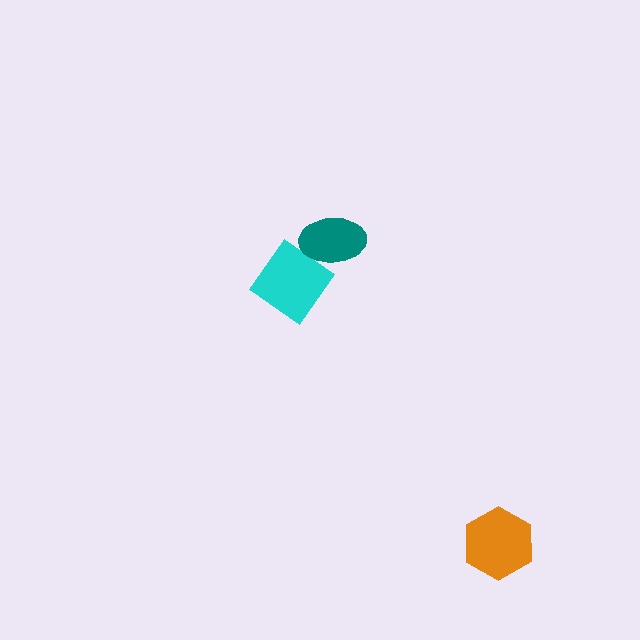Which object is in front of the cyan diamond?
The teal ellipse is in front of the cyan diamond.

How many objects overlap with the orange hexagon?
0 objects overlap with the orange hexagon.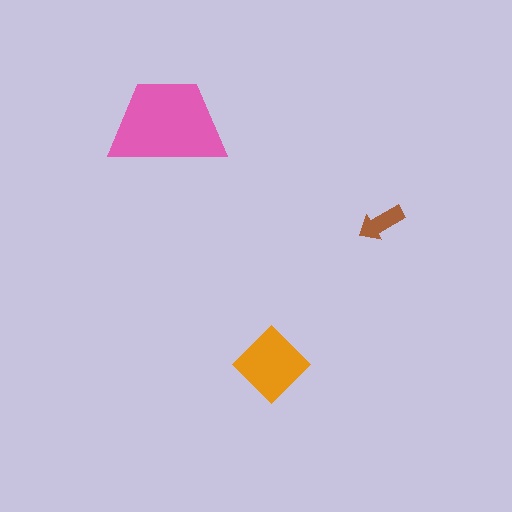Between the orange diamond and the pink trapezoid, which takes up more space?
The pink trapezoid.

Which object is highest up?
The pink trapezoid is topmost.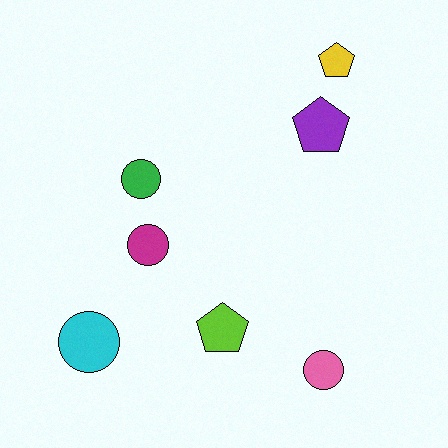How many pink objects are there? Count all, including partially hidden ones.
There is 1 pink object.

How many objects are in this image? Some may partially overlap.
There are 7 objects.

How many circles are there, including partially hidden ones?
There are 4 circles.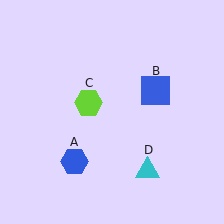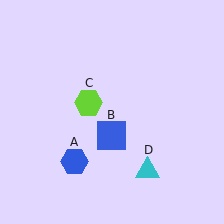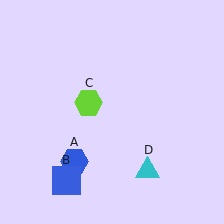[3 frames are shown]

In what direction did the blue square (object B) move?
The blue square (object B) moved down and to the left.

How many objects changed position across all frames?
1 object changed position: blue square (object B).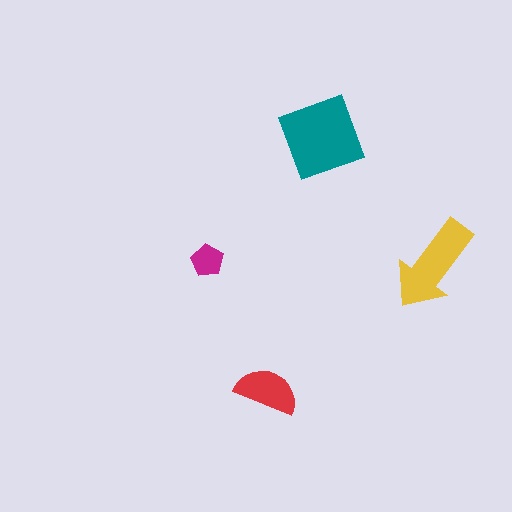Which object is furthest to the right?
The yellow arrow is rightmost.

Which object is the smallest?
The magenta pentagon.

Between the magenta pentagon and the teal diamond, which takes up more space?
The teal diamond.